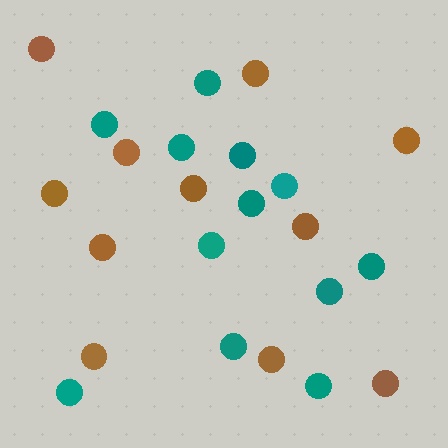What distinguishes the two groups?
There are 2 groups: one group of teal circles (12) and one group of brown circles (11).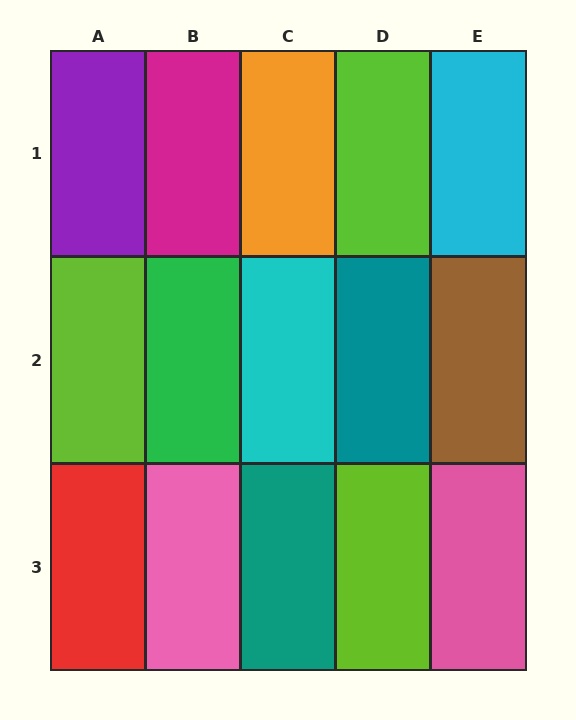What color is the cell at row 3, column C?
Teal.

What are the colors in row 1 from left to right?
Purple, magenta, orange, lime, cyan.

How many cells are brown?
1 cell is brown.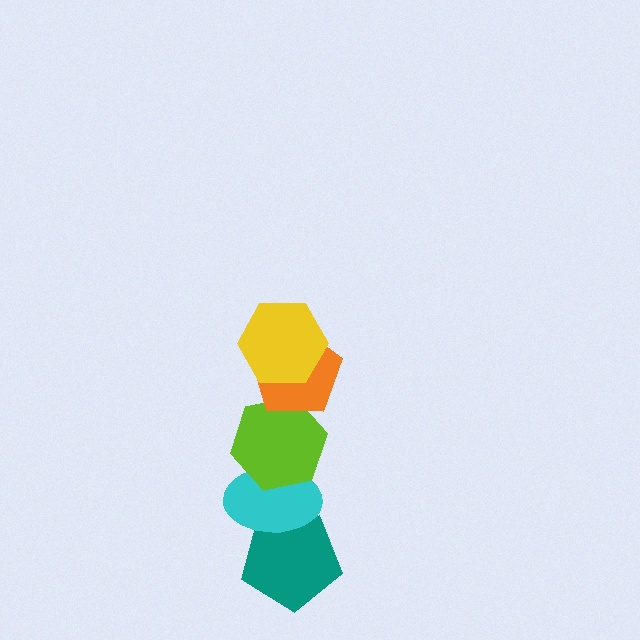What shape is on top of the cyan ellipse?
The lime hexagon is on top of the cyan ellipse.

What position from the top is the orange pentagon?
The orange pentagon is 2nd from the top.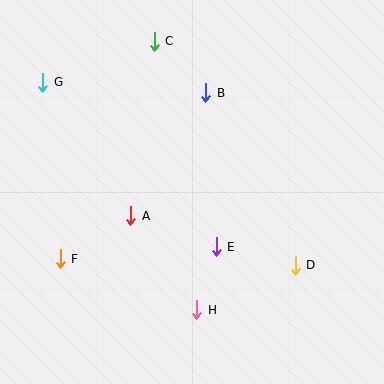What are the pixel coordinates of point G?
Point G is at (43, 82).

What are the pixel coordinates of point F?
Point F is at (60, 259).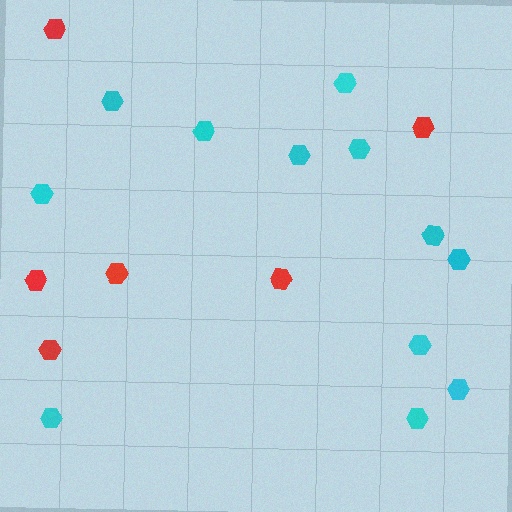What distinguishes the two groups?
There are 2 groups: one group of red hexagons (6) and one group of cyan hexagons (12).